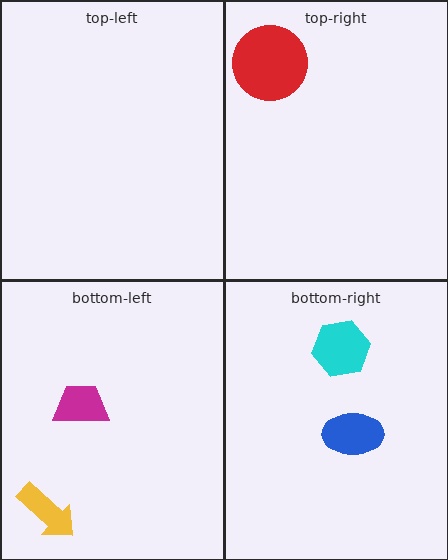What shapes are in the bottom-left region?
The yellow arrow, the magenta trapezoid.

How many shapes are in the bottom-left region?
2.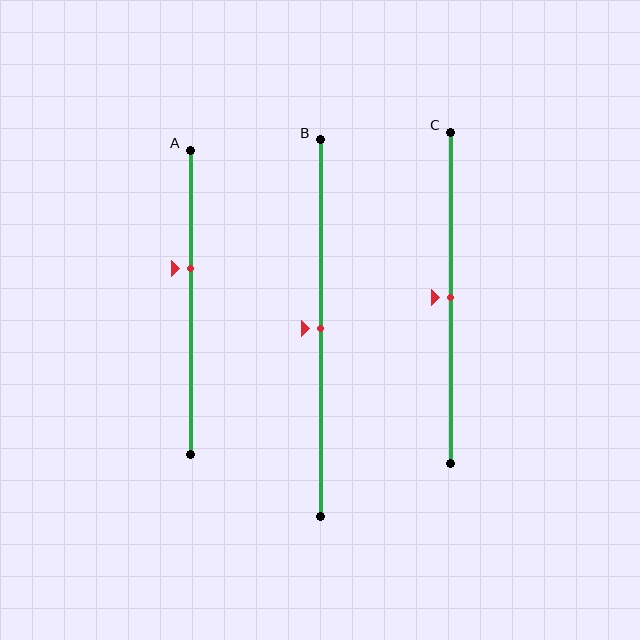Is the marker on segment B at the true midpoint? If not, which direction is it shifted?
Yes, the marker on segment B is at the true midpoint.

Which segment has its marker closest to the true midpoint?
Segment B has its marker closest to the true midpoint.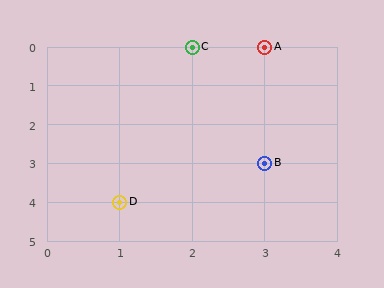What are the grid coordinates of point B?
Point B is at grid coordinates (3, 3).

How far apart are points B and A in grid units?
Points B and A are 3 rows apart.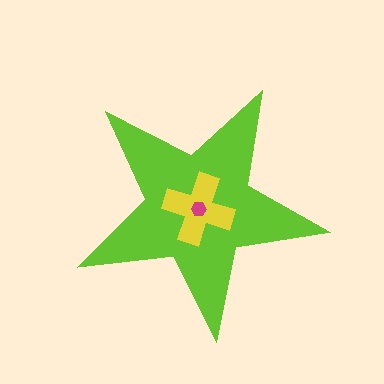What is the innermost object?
The magenta hexagon.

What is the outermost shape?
The lime star.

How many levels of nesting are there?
3.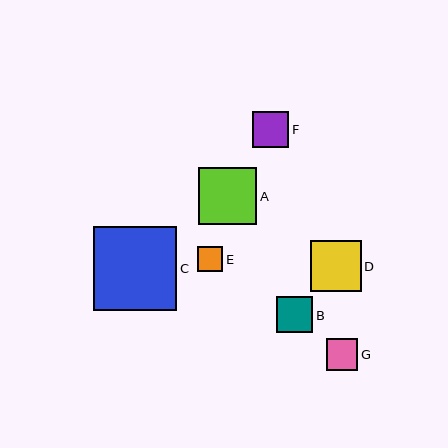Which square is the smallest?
Square E is the smallest with a size of approximately 25 pixels.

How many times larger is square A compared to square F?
Square A is approximately 1.6 times the size of square F.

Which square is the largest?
Square C is the largest with a size of approximately 84 pixels.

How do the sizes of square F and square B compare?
Square F and square B are approximately the same size.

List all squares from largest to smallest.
From largest to smallest: C, A, D, F, B, G, E.